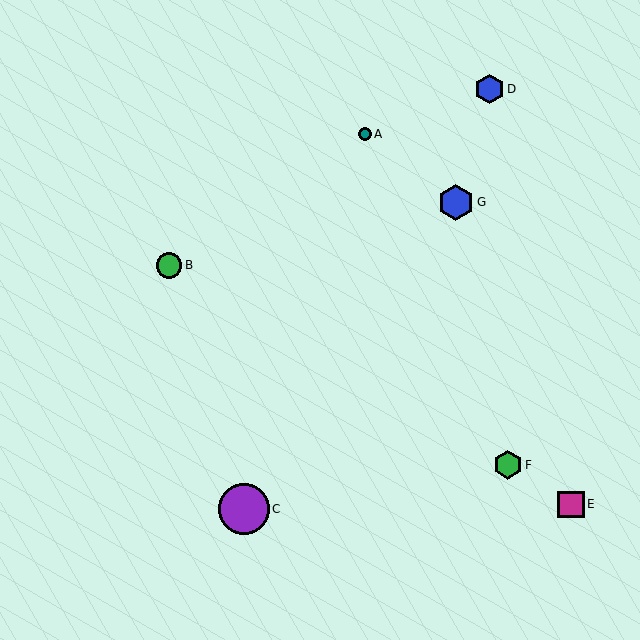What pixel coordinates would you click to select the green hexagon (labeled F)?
Click at (508, 465) to select the green hexagon F.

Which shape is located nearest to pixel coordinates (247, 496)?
The purple circle (labeled C) at (244, 509) is nearest to that location.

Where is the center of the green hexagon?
The center of the green hexagon is at (508, 465).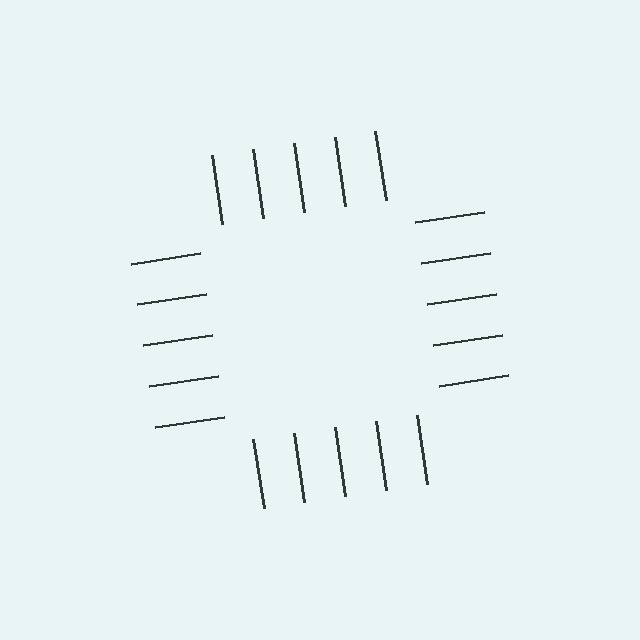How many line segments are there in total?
20 — 5 along each of the 4 edges.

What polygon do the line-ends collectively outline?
An illusory square — the line segments terminate on its edges but no continuous stroke is drawn.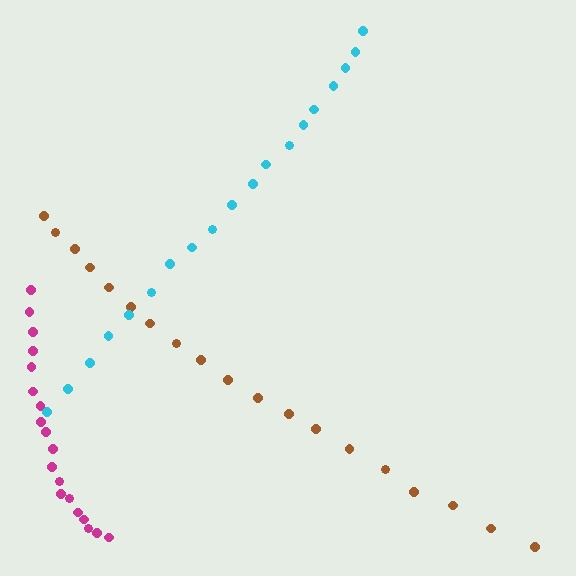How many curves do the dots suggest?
There are 3 distinct paths.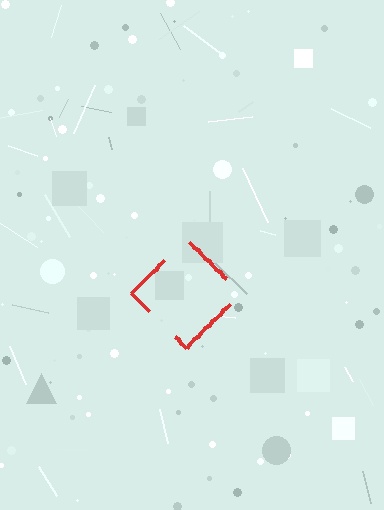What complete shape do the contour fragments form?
The contour fragments form a diamond.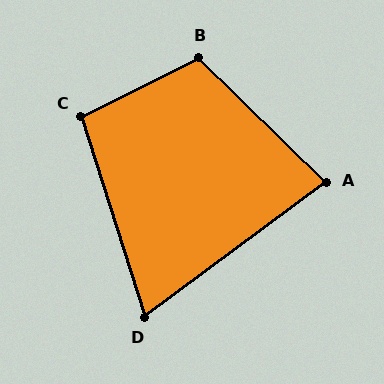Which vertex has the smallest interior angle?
D, at approximately 71 degrees.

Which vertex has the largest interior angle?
B, at approximately 109 degrees.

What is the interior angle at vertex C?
Approximately 99 degrees (obtuse).